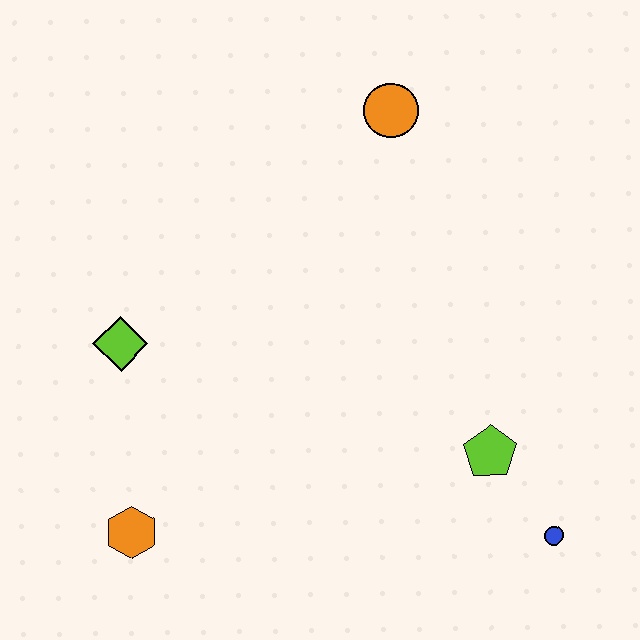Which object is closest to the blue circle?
The lime pentagon is closest to the blue circle.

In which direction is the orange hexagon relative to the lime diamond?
The orange hexagon is below the lime diamond.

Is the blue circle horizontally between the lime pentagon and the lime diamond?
No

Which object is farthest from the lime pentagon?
The lime diamond is farthest from the lime pentagon.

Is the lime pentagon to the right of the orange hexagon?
Yes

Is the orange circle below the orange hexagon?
No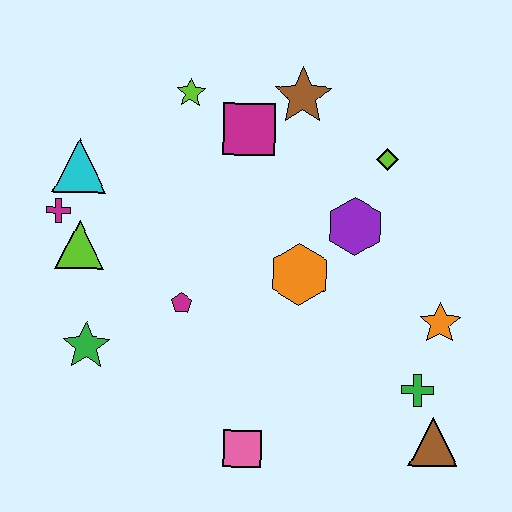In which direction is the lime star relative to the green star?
The lime star is above the green star.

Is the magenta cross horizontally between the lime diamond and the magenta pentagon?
No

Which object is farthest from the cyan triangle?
The brown triangle is farthest from the cyan triangle.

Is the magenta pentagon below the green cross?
No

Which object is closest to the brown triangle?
The green cross is closest to the brown triangle.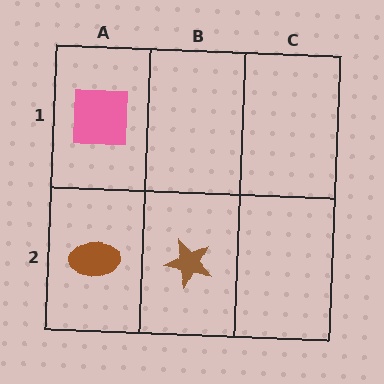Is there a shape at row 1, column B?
No, that cell is empty.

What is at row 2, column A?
A brown ellipse.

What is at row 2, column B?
A brown star.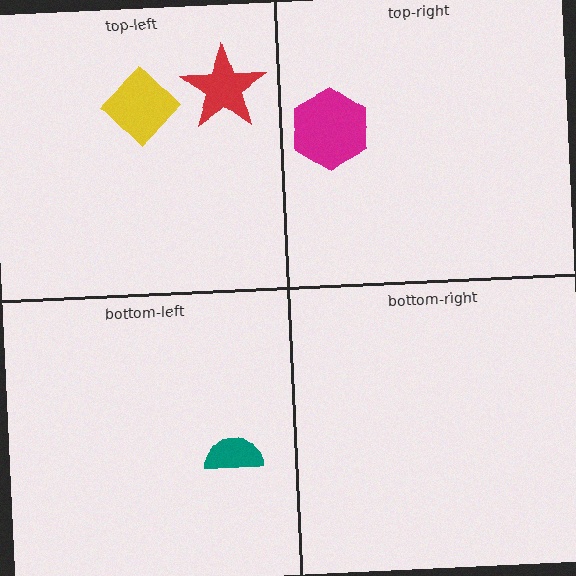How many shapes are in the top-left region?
2.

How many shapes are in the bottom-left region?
1.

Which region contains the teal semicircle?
The bottom-left region.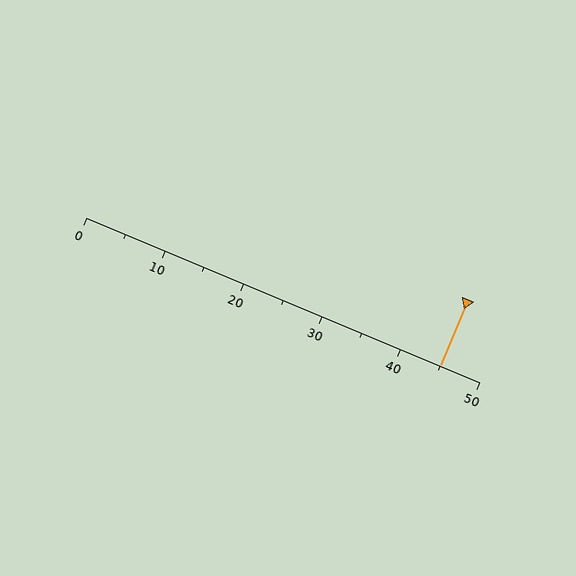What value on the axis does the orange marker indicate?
The marker indicates approximately 45.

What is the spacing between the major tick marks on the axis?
The major ticks are spaced 10 apart.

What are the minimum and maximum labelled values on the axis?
The axis runs from 0 to 50.